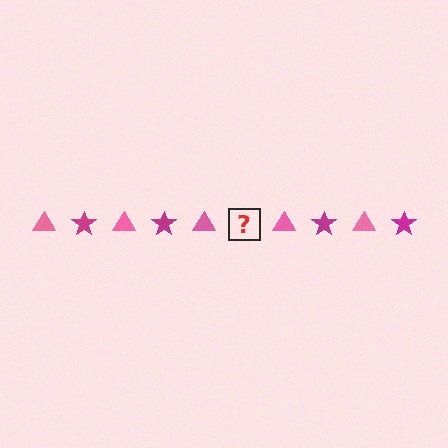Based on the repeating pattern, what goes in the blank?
The blank should be a magenta star.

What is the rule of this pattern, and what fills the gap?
The rule is that the pattern alternates between pink triangle and magenta star. The gap should be filled with a magenta star.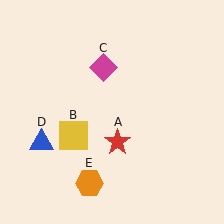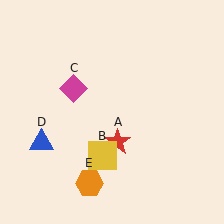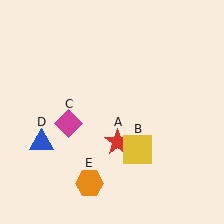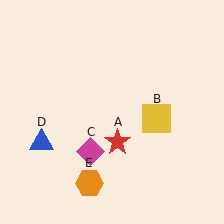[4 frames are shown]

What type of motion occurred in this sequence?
The yellow square (object B), magenta diamond (object C) rotated counterclockwise around the center of the scene.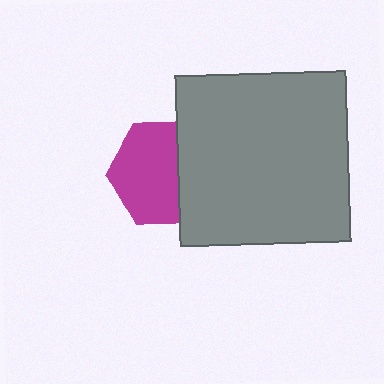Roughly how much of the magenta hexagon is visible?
About half of it is visible (roughly 64%).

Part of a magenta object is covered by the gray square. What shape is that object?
It is a hexagon.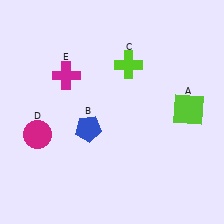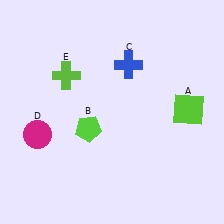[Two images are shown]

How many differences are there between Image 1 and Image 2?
There are 3 differences between the two images.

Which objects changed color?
B changed from blue to lime. C changed from lime to blue. E changed from magenta to lime.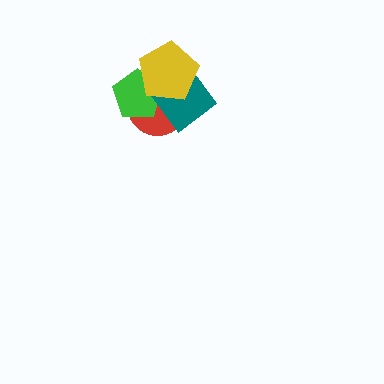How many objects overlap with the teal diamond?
3 objects overlap with the teal diamond.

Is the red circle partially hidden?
Yes, it is partially covered by another shape.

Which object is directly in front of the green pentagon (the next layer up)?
The teal diamond is directly in front of the green pentagon.